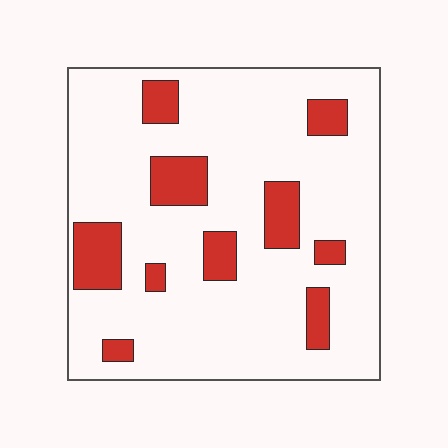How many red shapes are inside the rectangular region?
10.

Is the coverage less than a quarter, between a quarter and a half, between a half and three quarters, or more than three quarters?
Less than a quarter.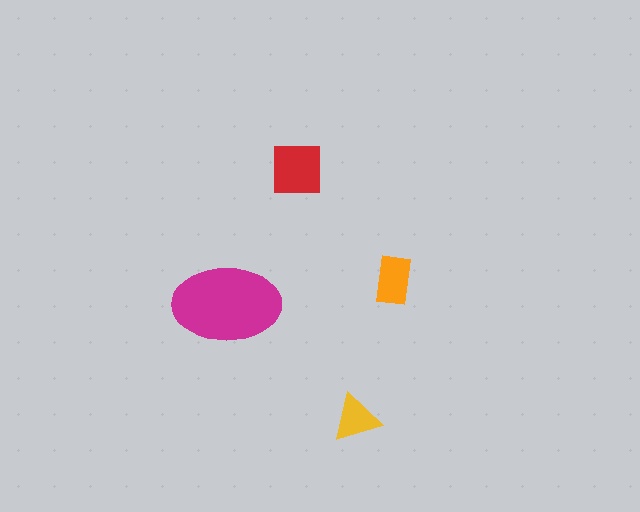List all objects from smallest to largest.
The yellow triangle, the orange rectangle, the red square, the magenta ellipse.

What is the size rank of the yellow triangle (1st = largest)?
4th.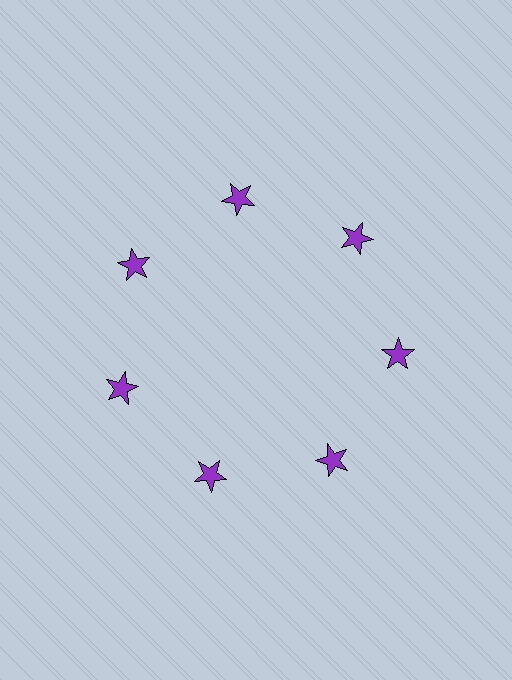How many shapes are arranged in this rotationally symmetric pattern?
There are 7 shapes, arranged in 7 groups of 1.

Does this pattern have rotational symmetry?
Yes, this pattern has 7-fold rotational symmetry. It looks the same after rotating 51 degrees around the center.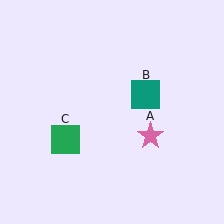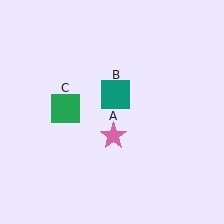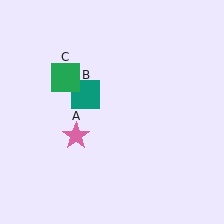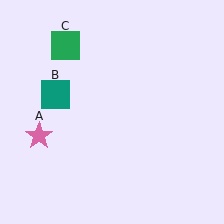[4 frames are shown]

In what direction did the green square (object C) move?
The green square (object C) moved up.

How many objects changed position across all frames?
3 objects changed position: pink star (object A), teal square (object B), green square (object C).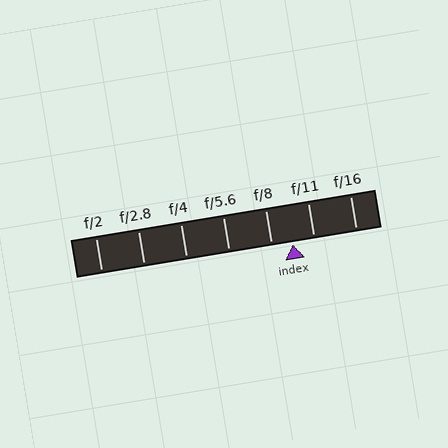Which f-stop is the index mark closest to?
The index mark is closest to f/8.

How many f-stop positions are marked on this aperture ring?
There are 7 f-stop positions marked.